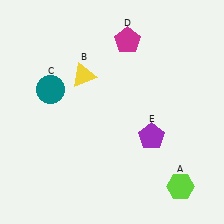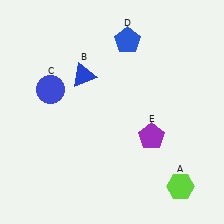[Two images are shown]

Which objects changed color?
B changed from yellow to blue. C changed from teal to blue. D changed from magenta to blue.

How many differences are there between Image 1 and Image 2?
There are 3 differences between the two images.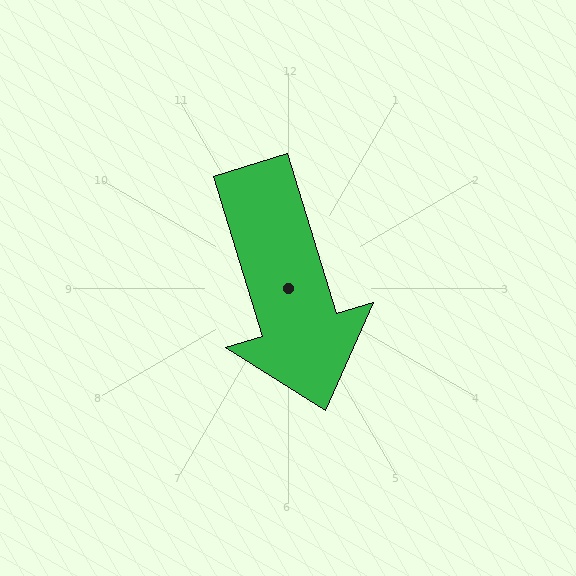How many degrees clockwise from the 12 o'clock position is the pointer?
Approximately 163 degrees.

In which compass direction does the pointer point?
South.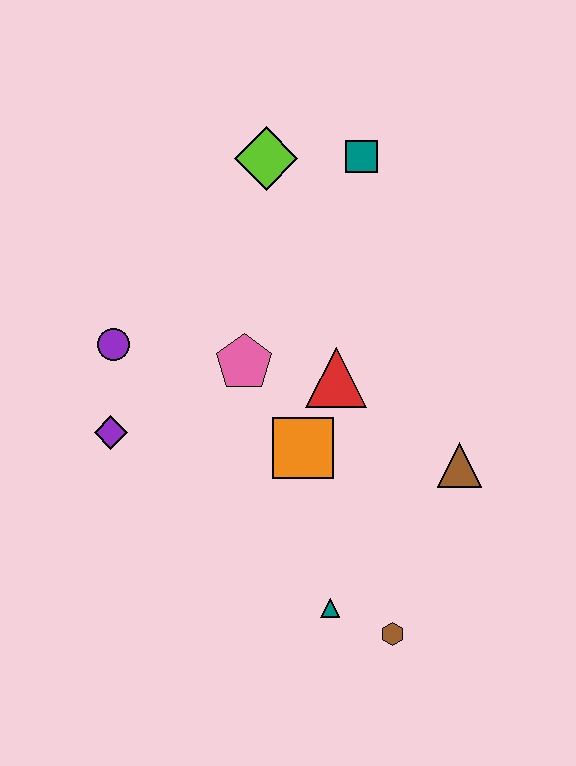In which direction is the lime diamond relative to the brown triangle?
The lime diamond is above the brown triangle.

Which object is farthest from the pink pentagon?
The brown hexagon is farthest from the pink pentagon.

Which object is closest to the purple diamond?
The purple circle is closest to the purple diamond.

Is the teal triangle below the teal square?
Yes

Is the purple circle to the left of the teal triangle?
Yes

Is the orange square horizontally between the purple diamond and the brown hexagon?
Yes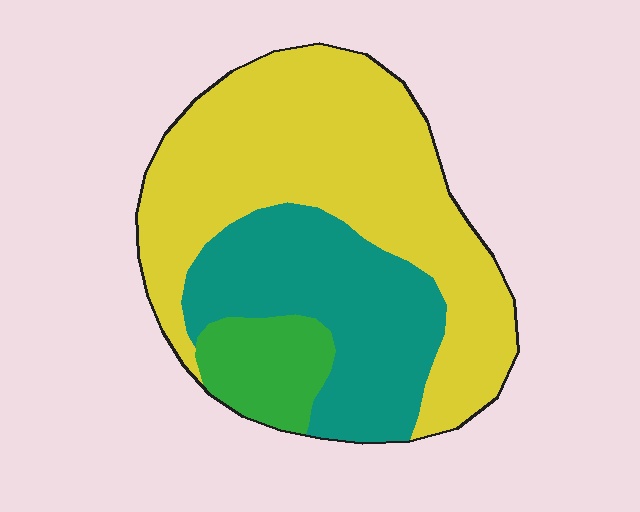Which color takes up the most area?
Yellow, at roughly 55%.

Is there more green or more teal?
Teal.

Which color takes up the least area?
Green, at roughly 10%.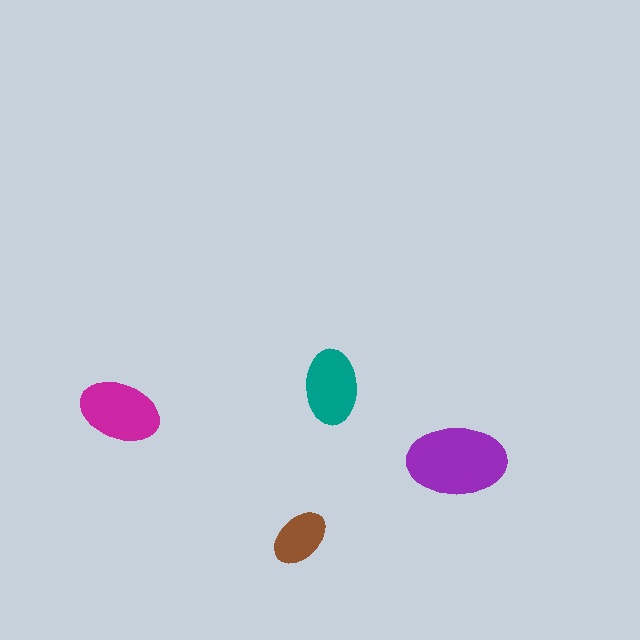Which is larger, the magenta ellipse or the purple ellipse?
The purple one.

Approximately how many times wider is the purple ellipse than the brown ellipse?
About 1.5 times wider.